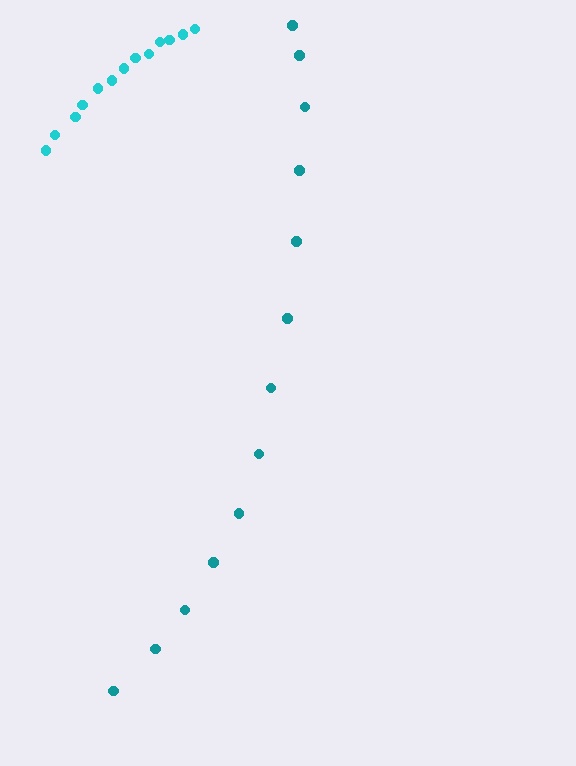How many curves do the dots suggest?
There are 2 distinct paths.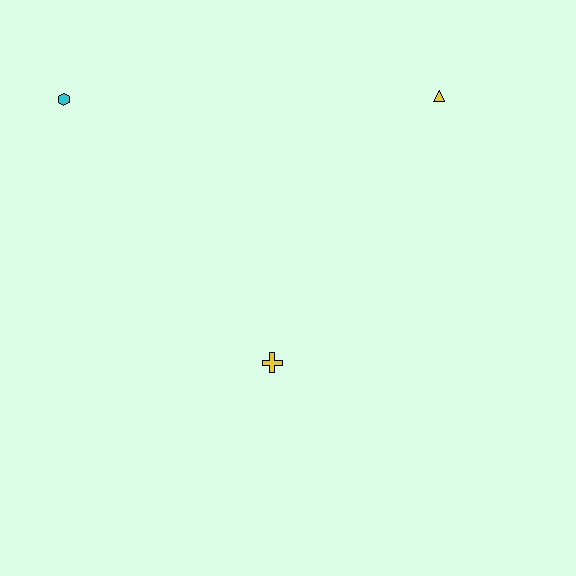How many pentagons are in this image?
There are no pentagons.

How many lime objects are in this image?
There are no lime objects.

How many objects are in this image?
There are 3 objects.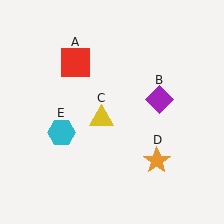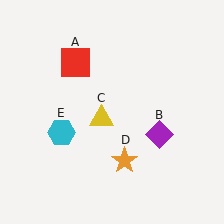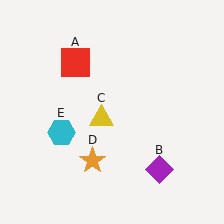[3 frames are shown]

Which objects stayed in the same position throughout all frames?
Red square (object A) and yellow triangle (object C) and cyan hexagon (object E) remained stationary.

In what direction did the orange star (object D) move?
The orange star (object D) moved left.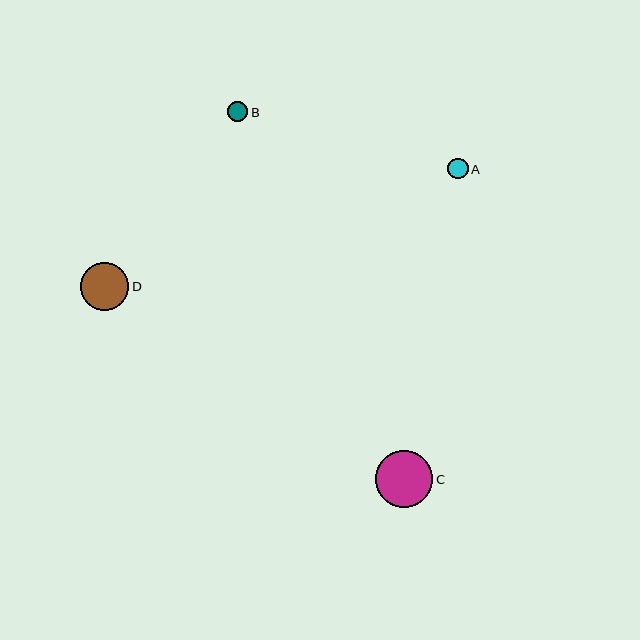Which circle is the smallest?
Circle A is the smallest with a size of approximately 20 pixels.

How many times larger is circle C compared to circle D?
Circle C is approximately 1.2 times the size of circle D.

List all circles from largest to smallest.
From largest to smallest: C, D, B, A.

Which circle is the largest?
Circle C is the largest with a size of approximately 57 pixels.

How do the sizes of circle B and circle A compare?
Circle B and circle A are approximately the same size.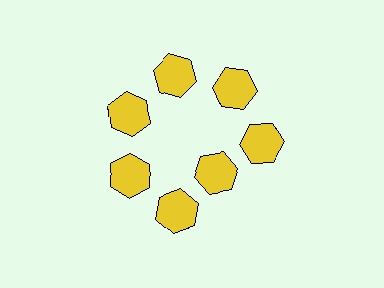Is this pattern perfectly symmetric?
No. The 7 yellow hexagons are arranged in a ring, but one element near the 5 o'clock position is pulled inward toward the center, breaking the 7-fold rotational symmetry.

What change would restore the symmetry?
The symmetry would be restored by moving it outward, back onto the ring so that all 7 hexagons sit at equal angles and equal distance from the center.